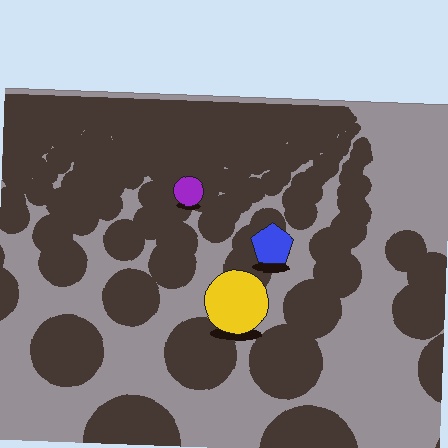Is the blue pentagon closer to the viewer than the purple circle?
Yes. The blue pentagon is closer — you can tell from the texture gradient: the ground texture is coarser near it.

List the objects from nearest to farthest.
From nearest to farthest: the yellow circle, the blue pentagon, the purple circle.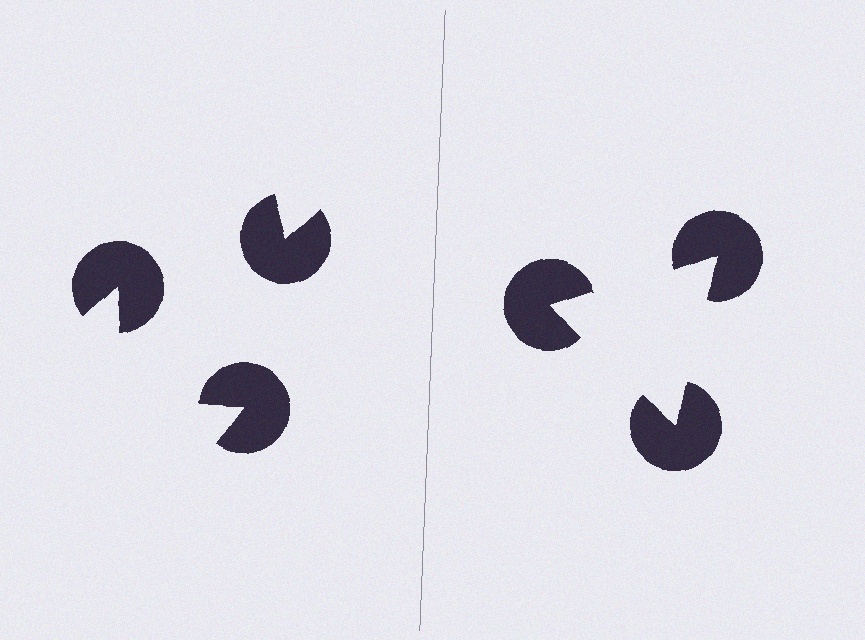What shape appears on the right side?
An illusory triangle.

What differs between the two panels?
The pac-man discs are positioned identically on both sides; only the wedge orientations differ. On the right they align to a triangle; on the left they are misaligned.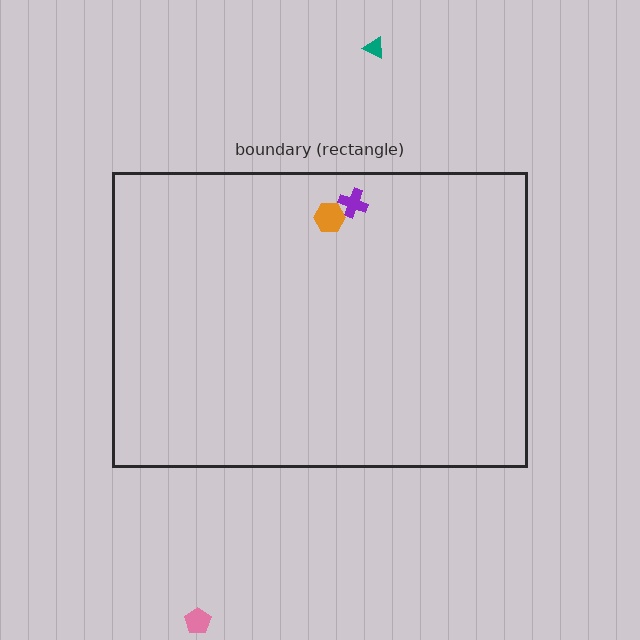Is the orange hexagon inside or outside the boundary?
Inside.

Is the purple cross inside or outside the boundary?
Inside.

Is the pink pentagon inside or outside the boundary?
Outside.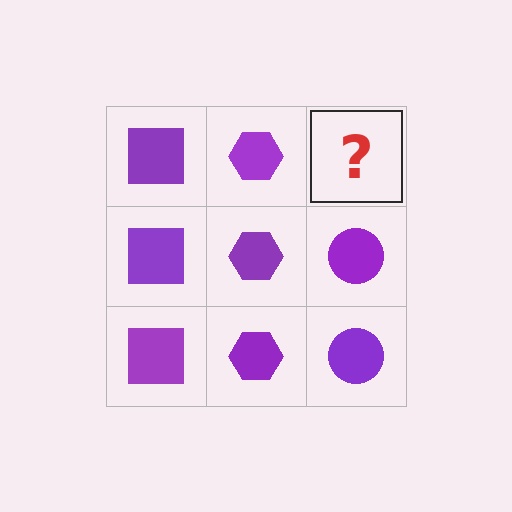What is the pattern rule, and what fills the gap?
The rule is that each column has a consistent shape. The gap should be filled with a purple circle.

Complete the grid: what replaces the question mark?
The question mark should be replaced with a purple circle.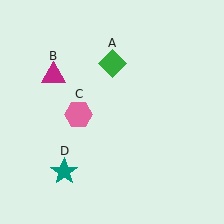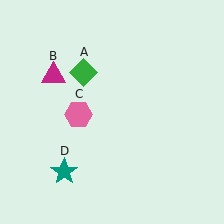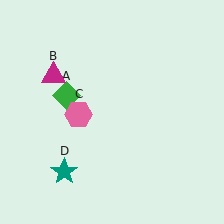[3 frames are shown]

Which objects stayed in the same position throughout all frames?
Magenta triangle (object B) and pink hexagon (object C) and teal star (object D) remained stationary.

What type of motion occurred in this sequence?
The green diamond (object A) rotated counterclockwise around the center of the scene.